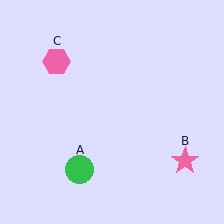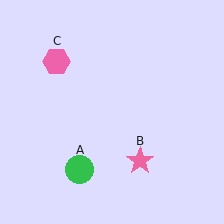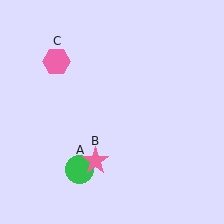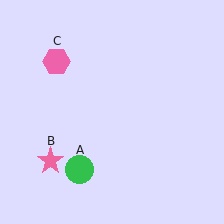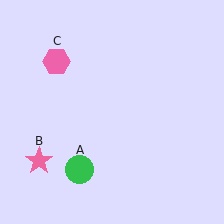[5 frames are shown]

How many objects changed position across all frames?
1 object changed position: pink star (object B).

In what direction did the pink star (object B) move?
The pink star (object B) moved left.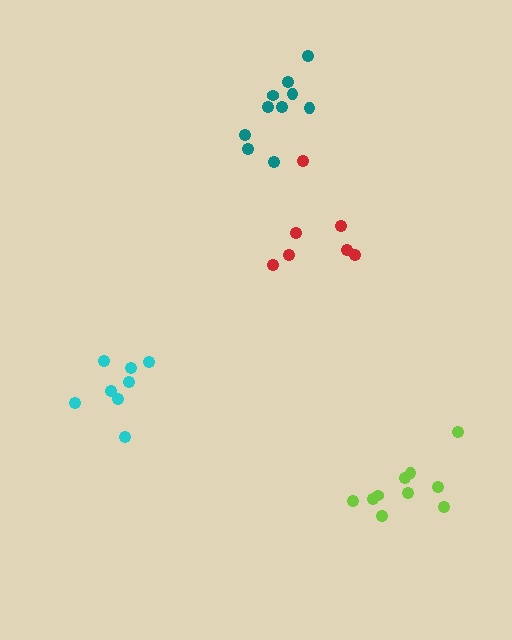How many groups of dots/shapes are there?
There are 4 groups.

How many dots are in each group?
Group 1: 10 dots, Group 2: 8 dots, Group 3: 7 dots, Group 4: 10 dots (35 total).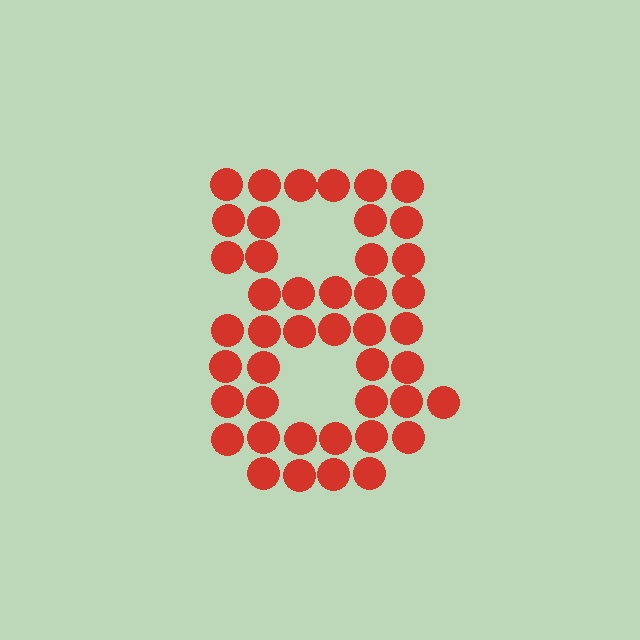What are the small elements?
The small elements are circles.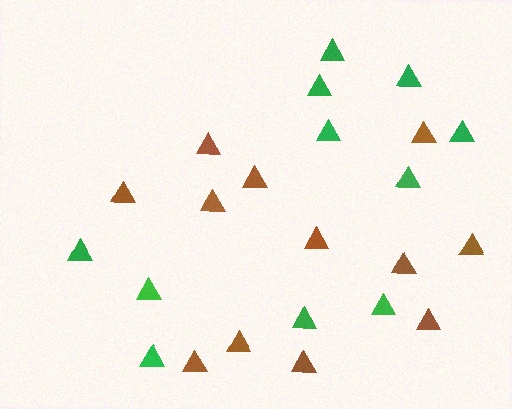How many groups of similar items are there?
There are 2 groups: one group of green triangles (11) and one group of brown triangles (12).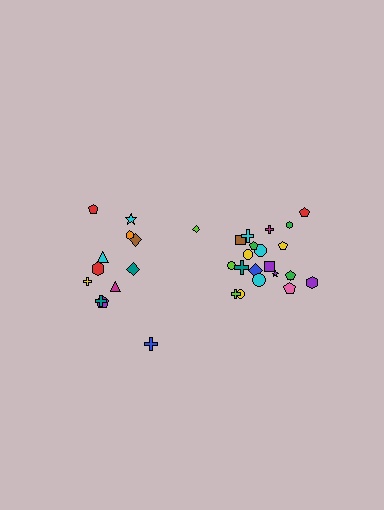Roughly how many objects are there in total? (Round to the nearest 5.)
Roughly 35 objects in total.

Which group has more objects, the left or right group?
The right group.